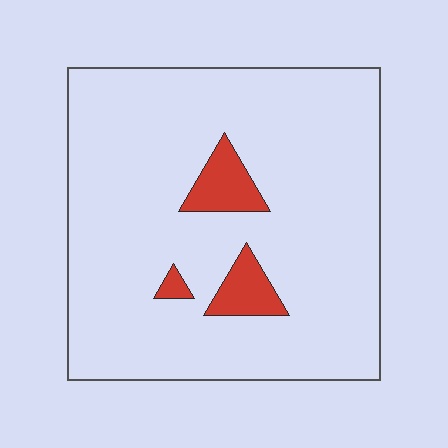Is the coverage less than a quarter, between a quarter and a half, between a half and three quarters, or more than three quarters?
Less than a quarter.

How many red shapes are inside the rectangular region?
3.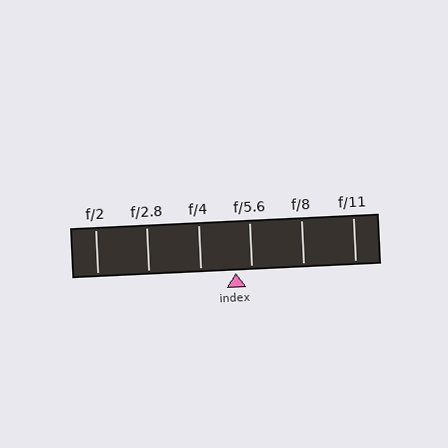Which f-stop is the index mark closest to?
The index mark is closest to f/5.6.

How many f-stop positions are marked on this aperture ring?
There are 6 f-stop positions marked.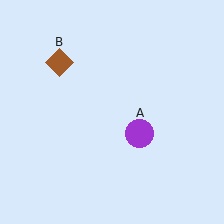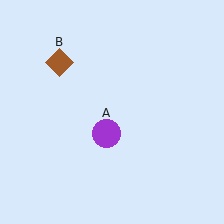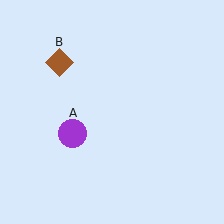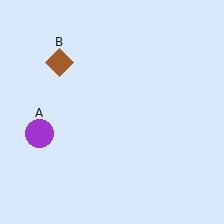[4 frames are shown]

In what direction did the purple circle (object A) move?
The purple circle (object A) moved left.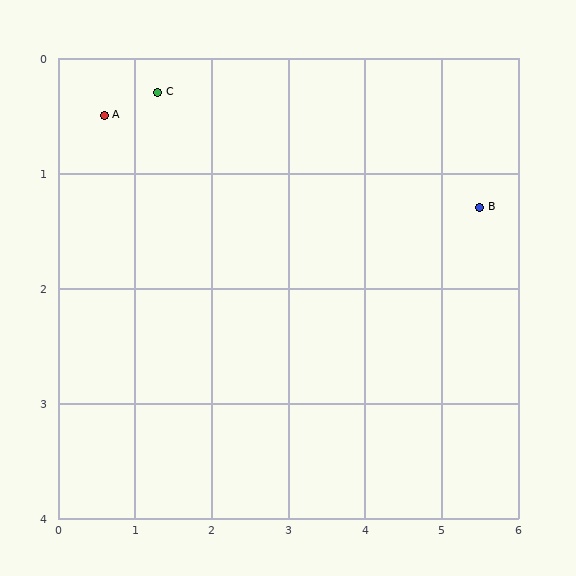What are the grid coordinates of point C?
Point C is at approximately (1.3, 0.3).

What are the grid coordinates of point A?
Point A is at approximately (0.6, 0.5).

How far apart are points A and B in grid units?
Points A and B are about 5.0 grid units apart.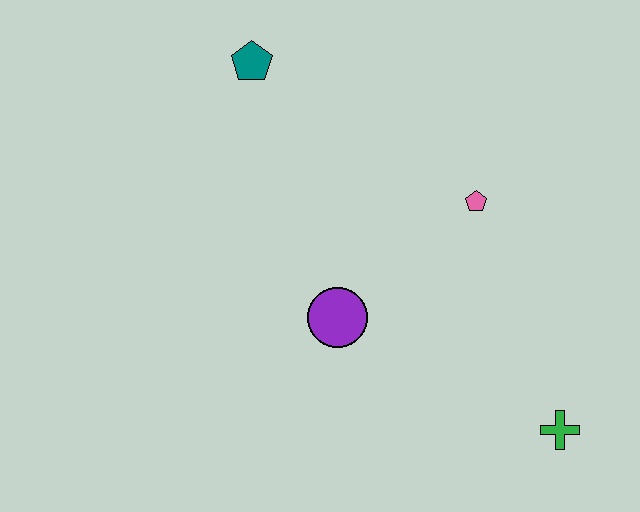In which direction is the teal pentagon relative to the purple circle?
The teal pentagon is above the purple circle.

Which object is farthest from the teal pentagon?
The green cross is farthest from the teal pentagon.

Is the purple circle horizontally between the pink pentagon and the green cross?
No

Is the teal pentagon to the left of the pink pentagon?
Yes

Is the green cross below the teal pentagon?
Yes